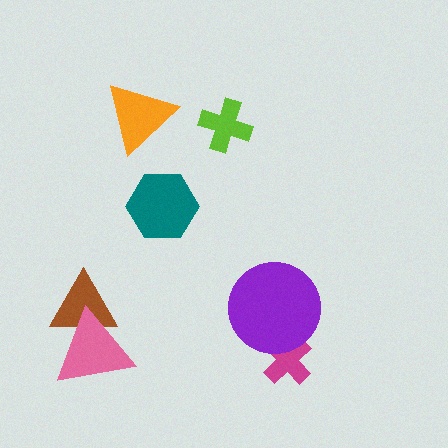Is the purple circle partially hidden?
No, no other shape covers it.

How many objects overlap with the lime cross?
0 objects overlap with the lime cross.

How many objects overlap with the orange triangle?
0 objects overlap with the orange triangle.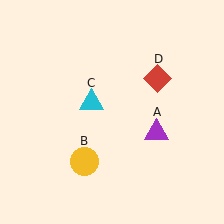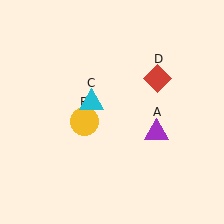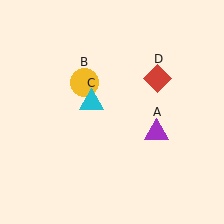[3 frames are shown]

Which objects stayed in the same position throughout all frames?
Purple triangle (object A) and cyan triangle (object C) and red diamond (object D) remained stationary.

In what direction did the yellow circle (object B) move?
The yellow circle (object B) moved up.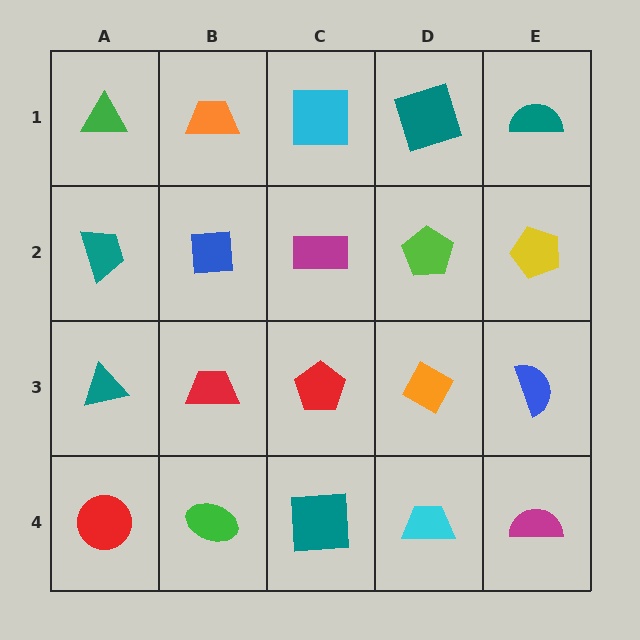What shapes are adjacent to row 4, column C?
A red pentagon (row 3, column C), a green ellipse (row 4, column B), a cyan trapezoid (row 4, column D).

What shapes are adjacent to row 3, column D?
A lime pentagon (row 2, column D), a cyan trapezoid (row 4, column D), a red pentagon (row 3, column C), a blue semicircle (row 3, column E).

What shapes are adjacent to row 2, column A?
A green triangle (row 1, column A), a teal triangle (row 3, column A), a blue square (row 2, column B).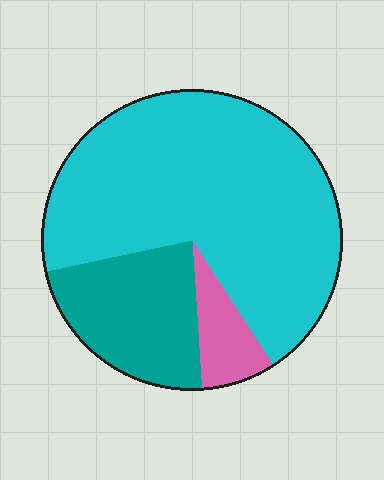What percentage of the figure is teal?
Teal takes up about one quarter (1/4) of the figure.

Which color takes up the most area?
Cyan, at roughly 70%.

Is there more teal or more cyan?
Cyan.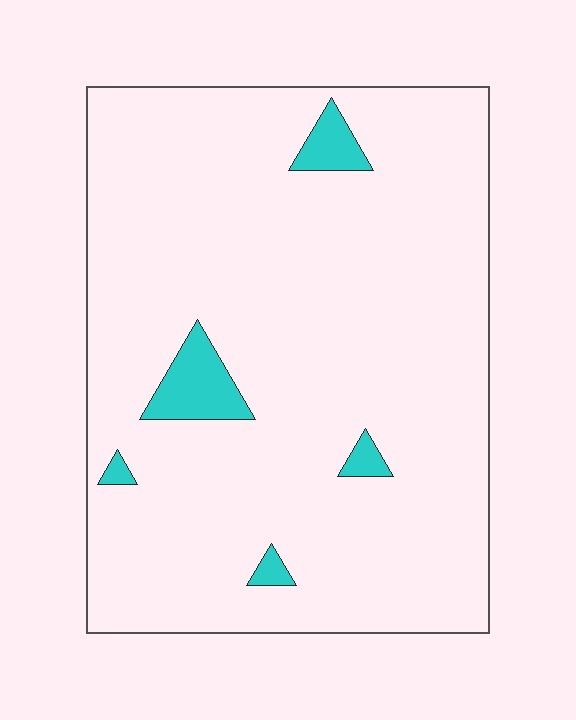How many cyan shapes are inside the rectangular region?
5.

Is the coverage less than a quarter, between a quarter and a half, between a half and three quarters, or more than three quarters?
Less than a quarter.